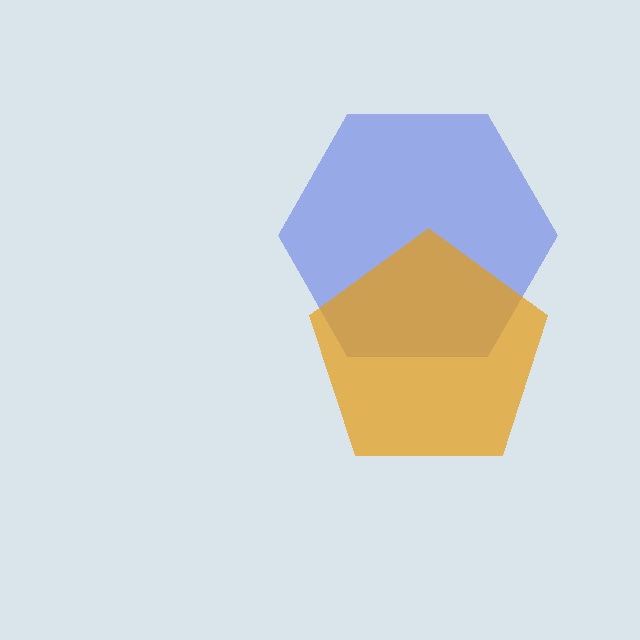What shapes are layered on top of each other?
The layered shapes are: a blue hexagon, an orange pentagon.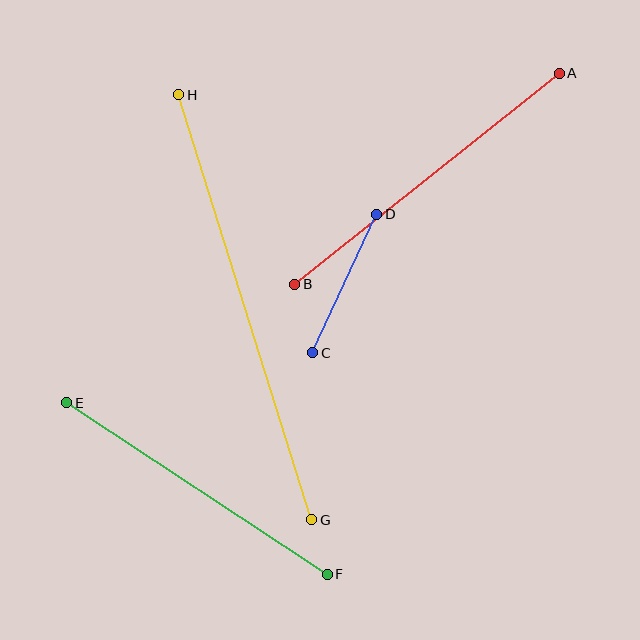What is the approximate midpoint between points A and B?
The midpoint is at approximately (427, 179) pixels.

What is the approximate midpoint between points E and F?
The midpoint is at approximately (197, 488) pixels.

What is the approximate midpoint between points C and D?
The midpoint is at approximately (345, 284) pixels.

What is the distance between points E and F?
The distance is approximately 312 pixels.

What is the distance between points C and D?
The distance is approximately 153 pixels.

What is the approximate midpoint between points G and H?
The midpoint is at approximately (245, 307) pixels.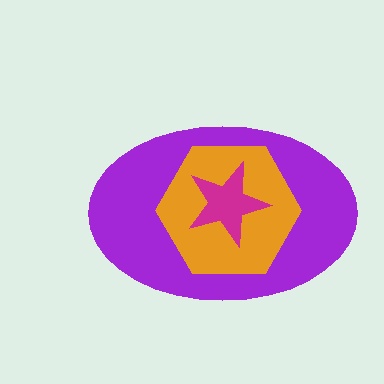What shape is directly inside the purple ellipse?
The orange hexagon.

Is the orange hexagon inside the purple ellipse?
Yes.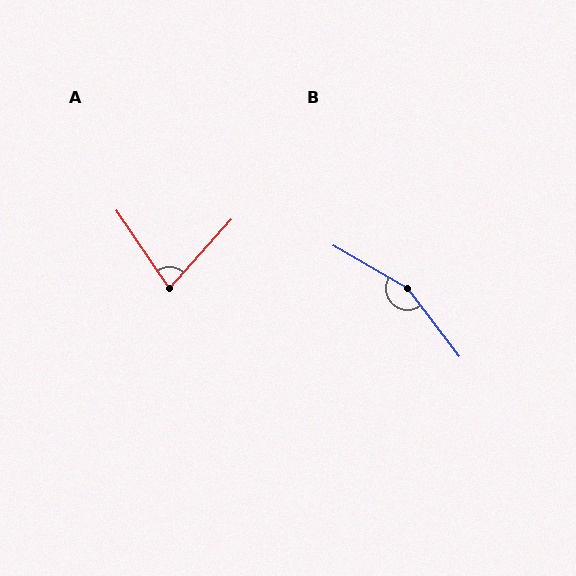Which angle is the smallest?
A, at approximately 76 degrees.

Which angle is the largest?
B, at approximately 157 degrees.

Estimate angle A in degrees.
Approximately 76 degrees.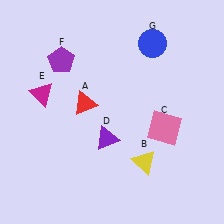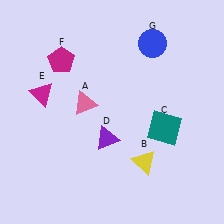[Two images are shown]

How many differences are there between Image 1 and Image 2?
There are 3 differences between the two images.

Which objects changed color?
A changed from red to pink. C changed from pink to teal. F changed from purple to magenta.